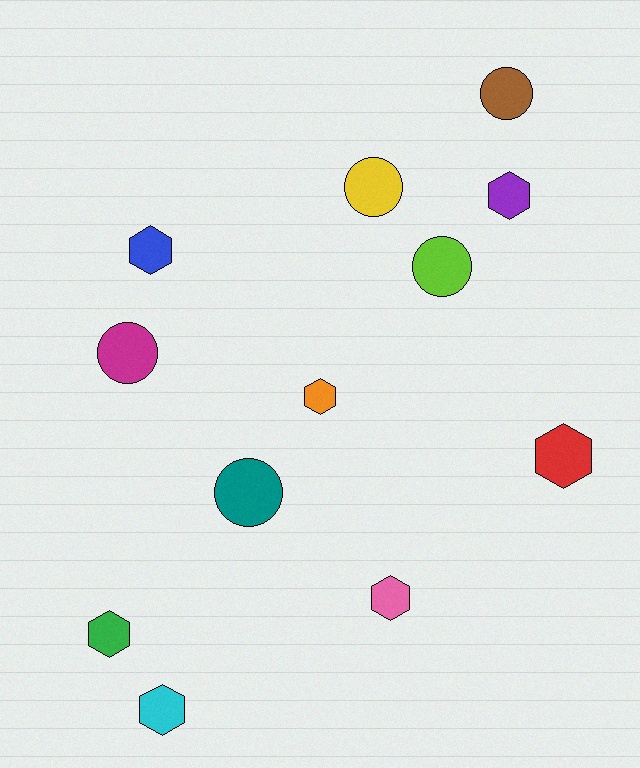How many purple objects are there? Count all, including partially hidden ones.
There is 1 purple object.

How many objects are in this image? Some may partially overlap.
There are 12 objects.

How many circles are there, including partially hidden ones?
There are 5 circles.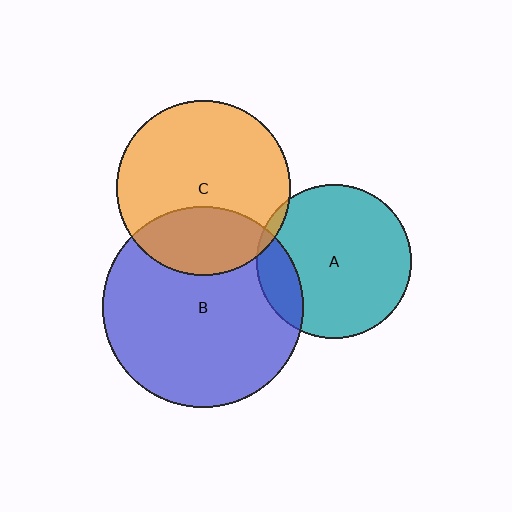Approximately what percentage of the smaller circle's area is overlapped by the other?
Approximately 30%.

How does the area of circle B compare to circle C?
Approximately 1.3 times.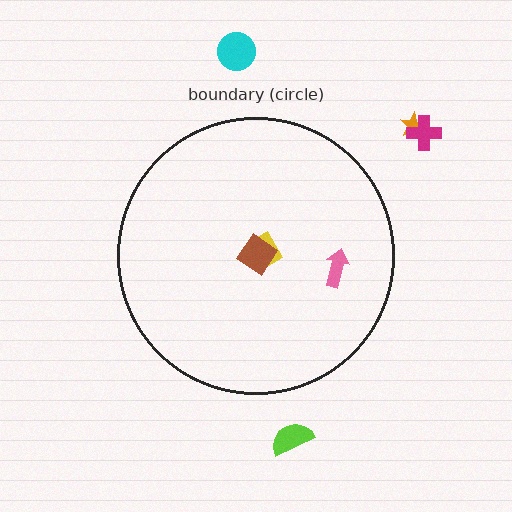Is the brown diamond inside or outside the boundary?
Inside.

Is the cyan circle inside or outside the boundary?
Outside.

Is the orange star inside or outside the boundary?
Outside.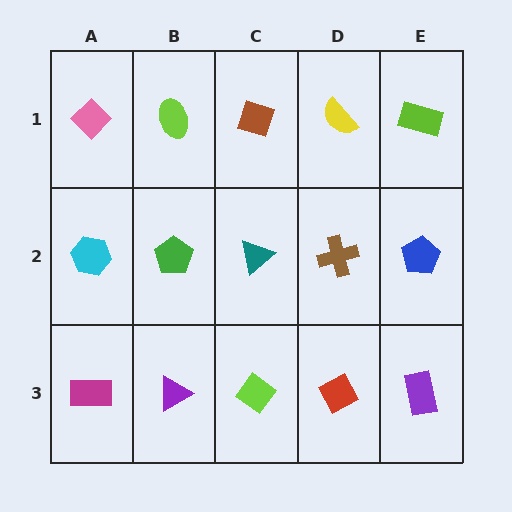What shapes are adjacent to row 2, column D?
A yellow semicircle (row 1, column D), a red diamond (row 3, column D), a teal triangle (row 2, column C), a blue pentagon (row 2, column E).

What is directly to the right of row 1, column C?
A yellow semicircle.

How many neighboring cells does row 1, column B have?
3.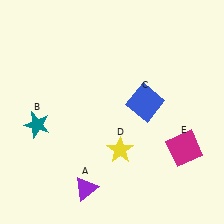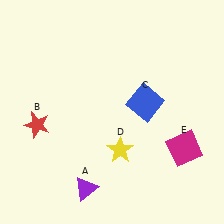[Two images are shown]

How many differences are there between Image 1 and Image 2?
There is 1 difference between the two images.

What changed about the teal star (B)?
In Image 1, B is teal. In Image 2, it changed to red.